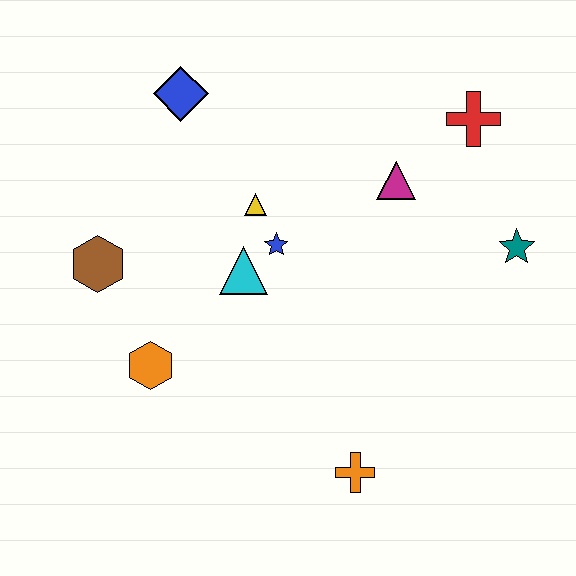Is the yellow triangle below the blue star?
No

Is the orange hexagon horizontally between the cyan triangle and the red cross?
No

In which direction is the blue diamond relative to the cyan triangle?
The blue diamond is above the cyan triangle.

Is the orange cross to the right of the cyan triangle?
Yes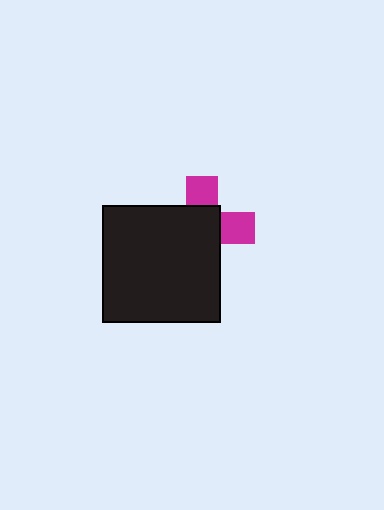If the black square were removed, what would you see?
You would see the complete magenta cross.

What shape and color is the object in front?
The object in front is a black square.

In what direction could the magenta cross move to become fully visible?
The magenta cross could move toward the upper-right. That would shift it out from behind the black square entirely.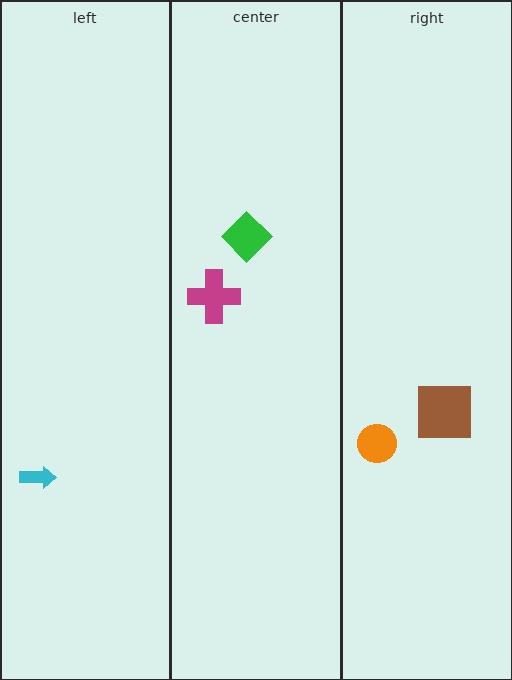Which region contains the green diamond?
The center region.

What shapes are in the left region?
The cyan arrow.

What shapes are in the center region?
The magenta cross, the green diamond.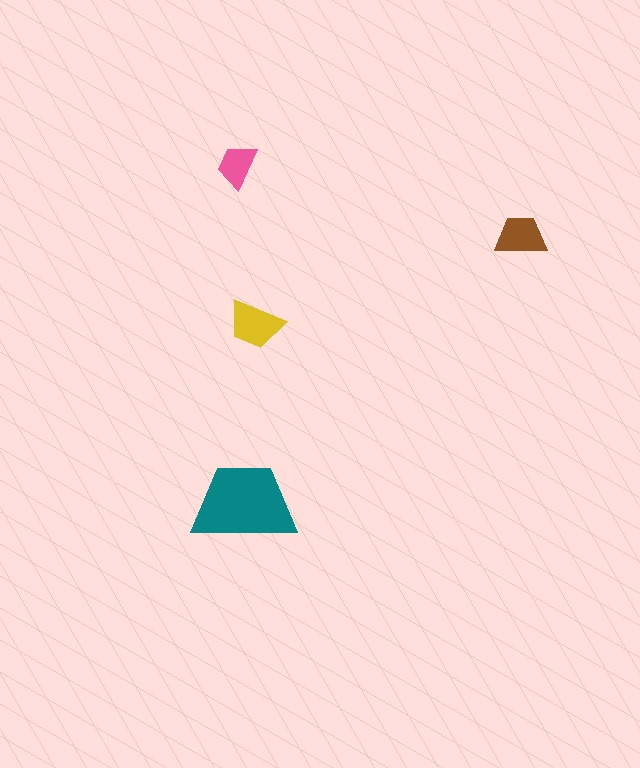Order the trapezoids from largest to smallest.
the teal one, the yellow one, the brown one, the pink one.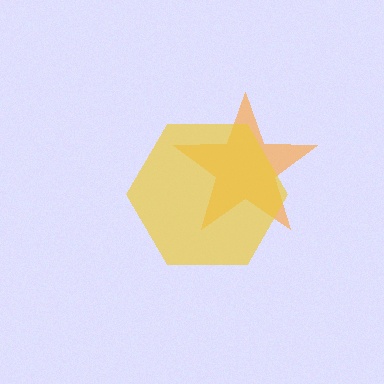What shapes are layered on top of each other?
The layered shapes are: an orange star, a yellow hexagon.